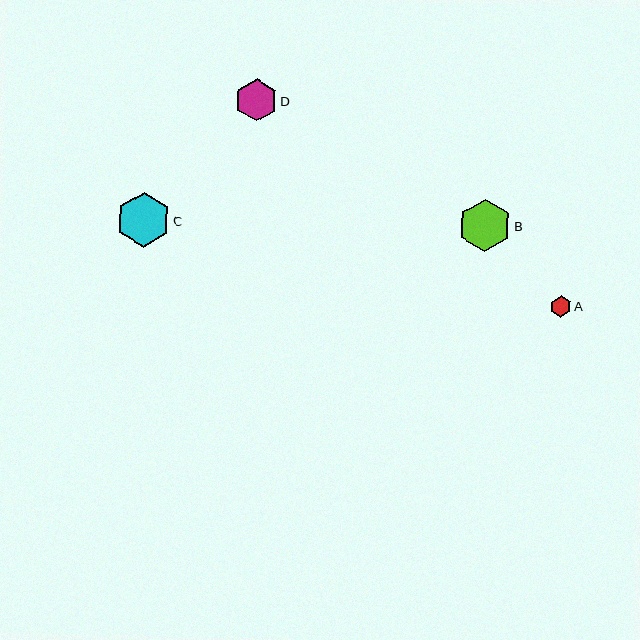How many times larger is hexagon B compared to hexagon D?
Hexagon B is approximately 1.2 times the size of hexagon D.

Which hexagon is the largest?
Hexagon C is the largest with a size of approximately 54 pixels.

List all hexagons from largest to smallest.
From largest to smallest: C, B, D, A.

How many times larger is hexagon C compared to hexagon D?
Hexagon C is approximately 1.3 times the size of hexagon D.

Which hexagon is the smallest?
Hexagon A is the smallest with a size of approximately 21 pixels.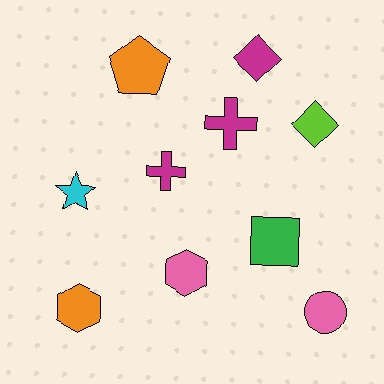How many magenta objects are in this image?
There are 3 magenta objects.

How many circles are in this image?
There is 1 circle.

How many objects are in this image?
There are 10 objects.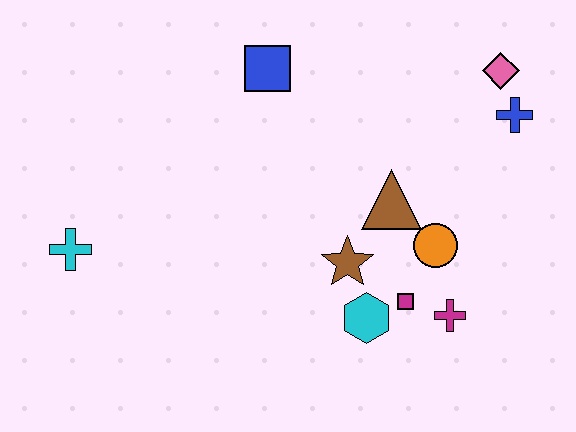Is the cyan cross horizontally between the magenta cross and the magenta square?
No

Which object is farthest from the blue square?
The magenta cross is farthest from the blue square.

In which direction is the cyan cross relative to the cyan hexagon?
The cyan cross is to the left of the cyan hexagon.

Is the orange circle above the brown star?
Yes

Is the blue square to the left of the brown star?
Yes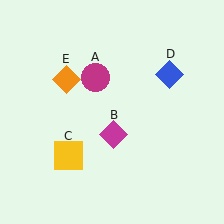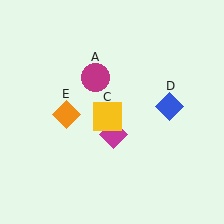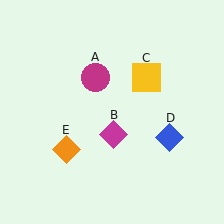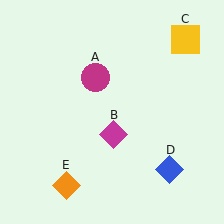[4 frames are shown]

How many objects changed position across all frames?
3 objects changed position: yellow square (object C), blue diamond (object D), orange diamond (object E).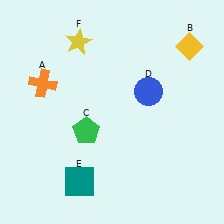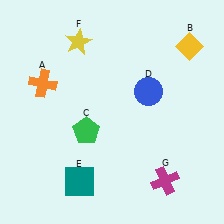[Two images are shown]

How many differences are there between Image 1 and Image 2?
There is 1 difference between the two images.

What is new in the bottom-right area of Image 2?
A magenta cross (G) was added in the bottom-right area of Image 2.